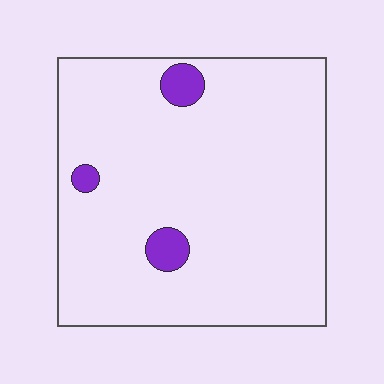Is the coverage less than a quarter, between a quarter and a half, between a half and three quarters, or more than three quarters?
Less than a quarter.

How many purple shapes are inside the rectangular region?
3.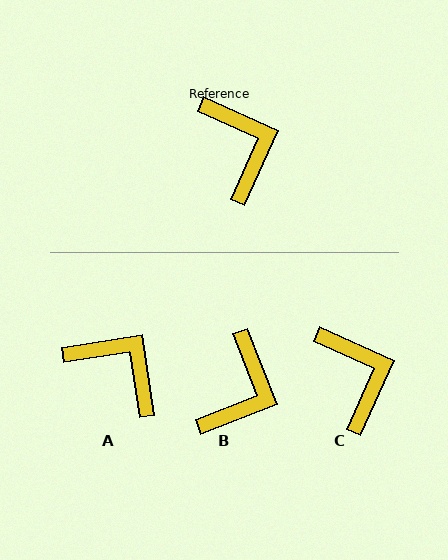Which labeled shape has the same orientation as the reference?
C.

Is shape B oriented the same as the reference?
No, it is off by about 44 degrees.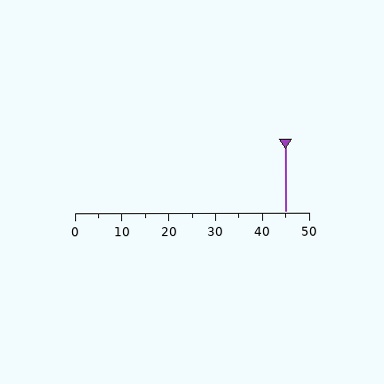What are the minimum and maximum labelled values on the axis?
The axis runs from 0 to 50.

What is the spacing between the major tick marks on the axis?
The major ticks are spaced 10 apart.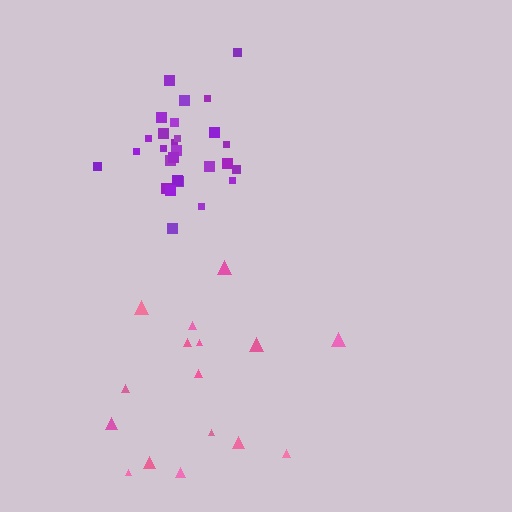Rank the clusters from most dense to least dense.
purple, pink.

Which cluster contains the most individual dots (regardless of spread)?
Purple (28).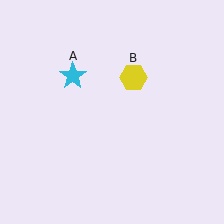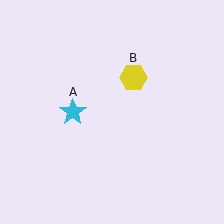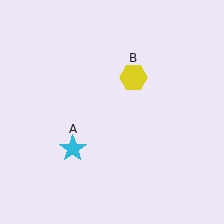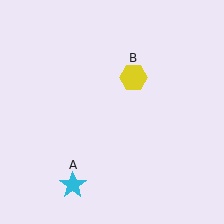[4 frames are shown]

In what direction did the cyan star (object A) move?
The cyan star (object A) moved down.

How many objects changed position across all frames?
1 object changed position: cyan star (object A).